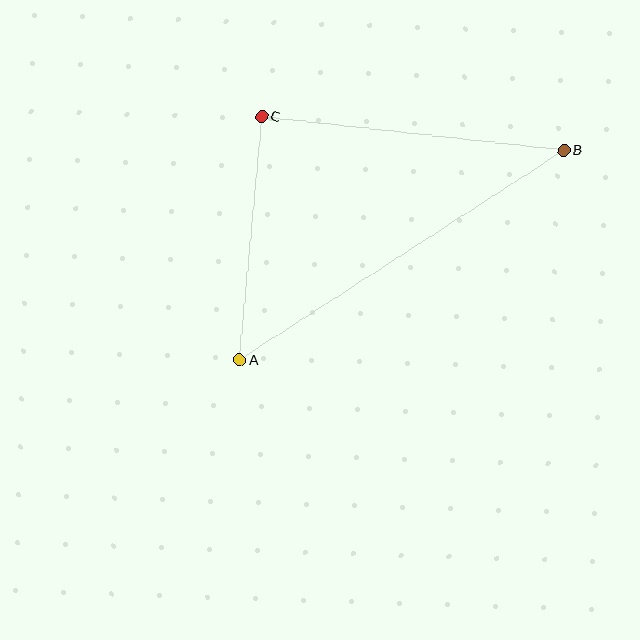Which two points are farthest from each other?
Points A and B are farthest from each other.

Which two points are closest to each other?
Points A and C are closest to each other.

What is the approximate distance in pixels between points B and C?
The distance between B and C is approximately 304 pixels.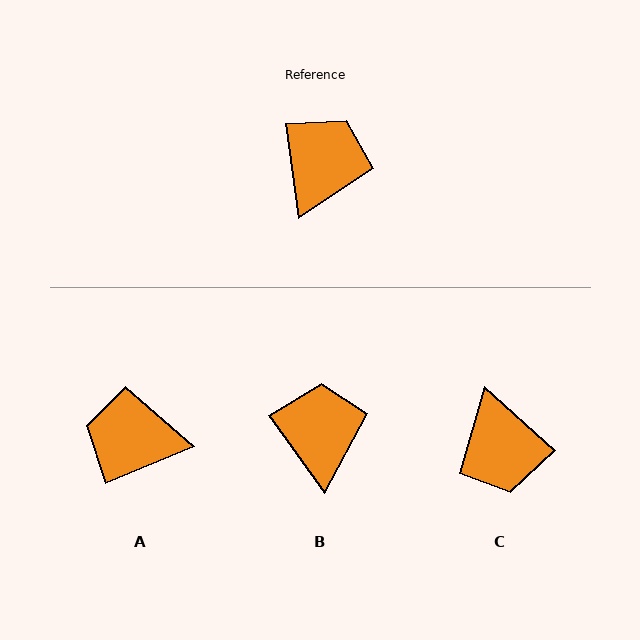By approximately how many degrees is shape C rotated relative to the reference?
Approximately 140 degrees clockwise.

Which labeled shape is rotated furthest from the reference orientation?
C, about 140 degrees away.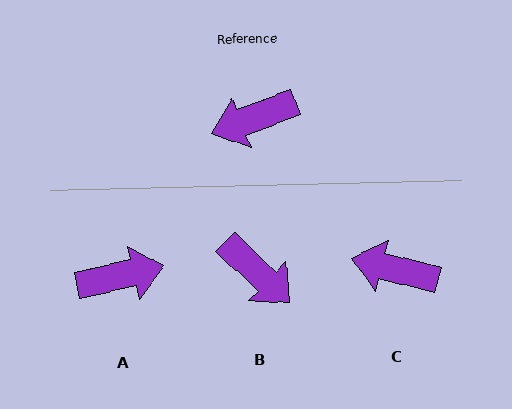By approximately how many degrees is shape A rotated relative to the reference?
Approximately 172 degrees counter-clockwise.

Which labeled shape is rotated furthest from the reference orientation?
A, about 172 degrees away.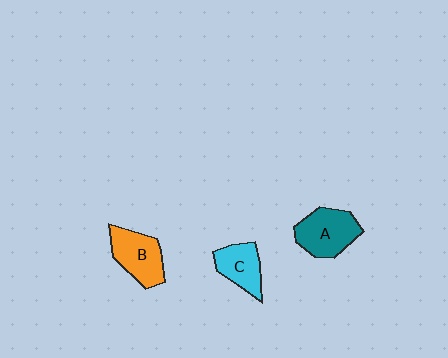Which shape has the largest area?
Shape A (teal).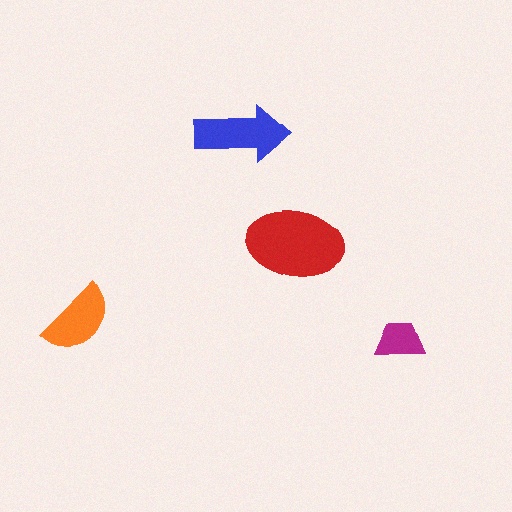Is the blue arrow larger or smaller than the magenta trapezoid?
Larger.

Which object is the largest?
The red ellipse.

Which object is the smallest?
The magenta trapezoid.